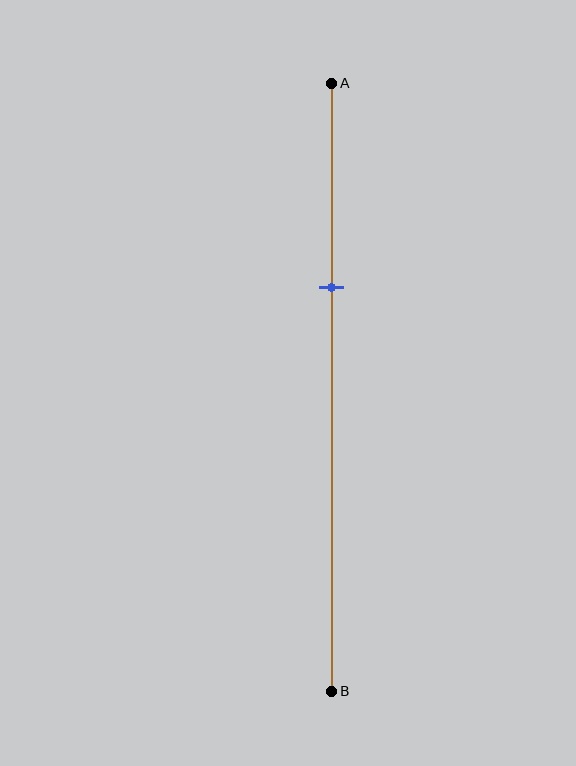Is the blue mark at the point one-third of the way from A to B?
Yes, the mark is approximately at the one-third point.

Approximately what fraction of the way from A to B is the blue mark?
The blue mark is approximately 35% of the way from A to B.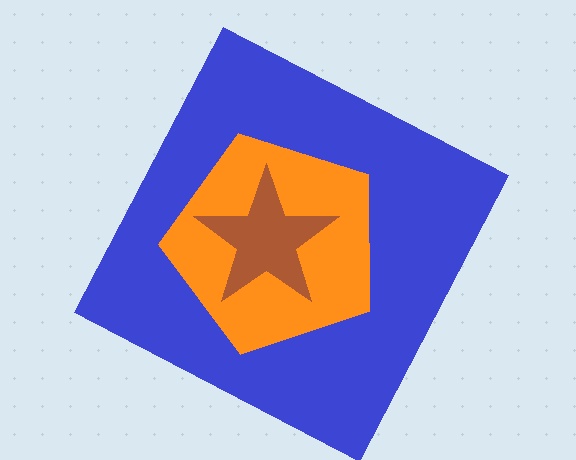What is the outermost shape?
The blue square.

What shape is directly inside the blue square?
The orange pentagon.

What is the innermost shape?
The brown star.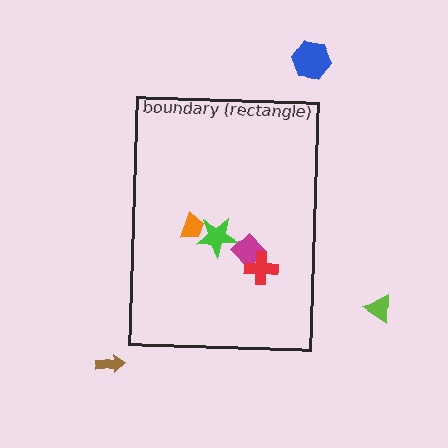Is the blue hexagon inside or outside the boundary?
Outside.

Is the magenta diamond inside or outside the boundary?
Inside.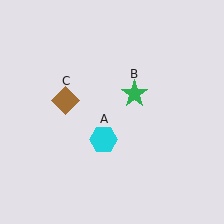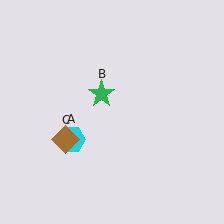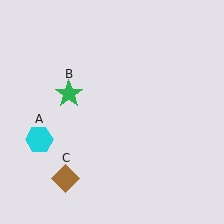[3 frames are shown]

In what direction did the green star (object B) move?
The green star (object B) moved left.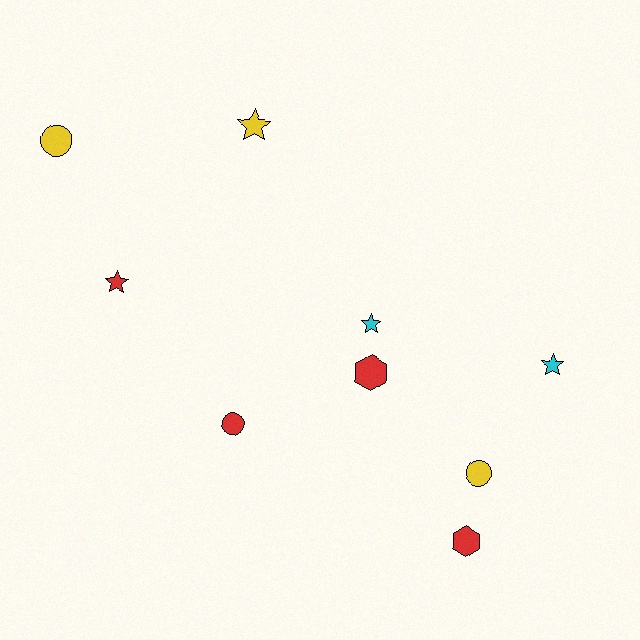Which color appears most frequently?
Red, with 4 objects.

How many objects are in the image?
There are 9 objects.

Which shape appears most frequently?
Star, with 4 objects.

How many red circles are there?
There is 1 red circle.